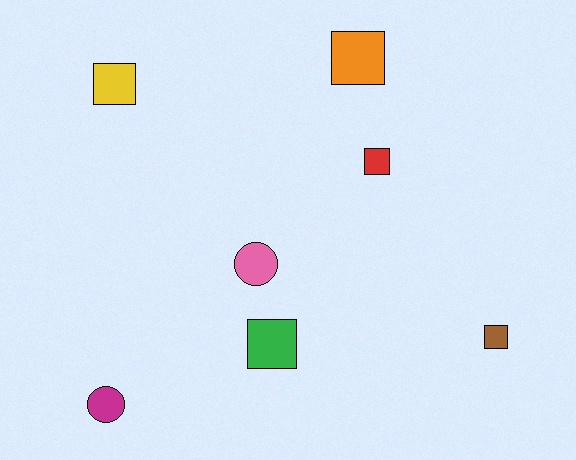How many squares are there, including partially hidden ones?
There are 5 squares.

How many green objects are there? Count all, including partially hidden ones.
There is 1 green object.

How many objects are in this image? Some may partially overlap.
There are 7 objects.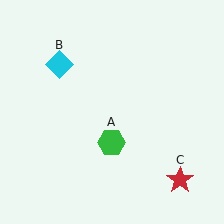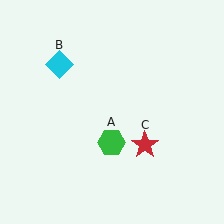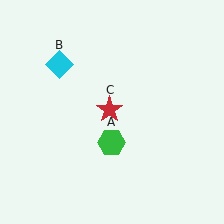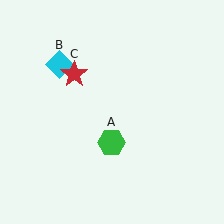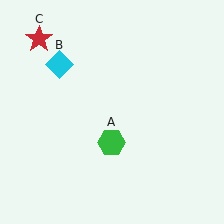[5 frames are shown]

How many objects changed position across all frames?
1 object changed position: red star (object C).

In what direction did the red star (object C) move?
The red star (object C) moved up and to the left.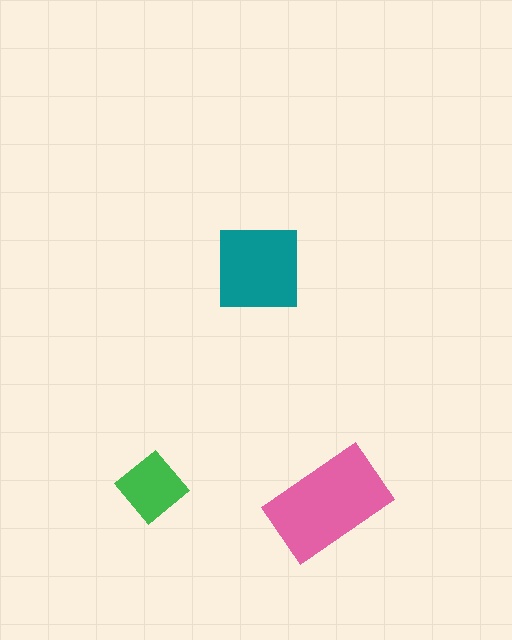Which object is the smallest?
The green diamond.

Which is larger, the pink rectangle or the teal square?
The pink rectangle.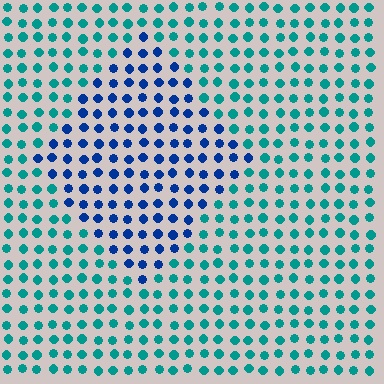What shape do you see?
I see a diamond.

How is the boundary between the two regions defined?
The boundary is defined purely by a slight shift in hue (about 44 degrees). Spacing, size, and orientation are identical on both sides.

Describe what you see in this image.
The image is filled with small teal elements in a uniform arrangement. A diamond-shaped region is visible where the elements are tinted to a slightly different hue, forming a subtle color boundary.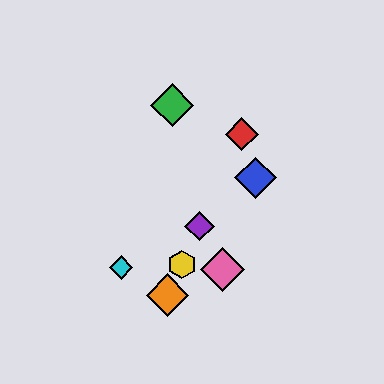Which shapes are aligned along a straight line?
The red diamond, the yellow hexagon, the purple diamond, the orange diamond are aligned along a straight line.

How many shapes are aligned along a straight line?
4 shapes (the red diamond, the yellow hexagon, the purple diamond, the orange diamond) are aligned along a straight line.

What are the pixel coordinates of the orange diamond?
The orange diamond is at (168, 295).